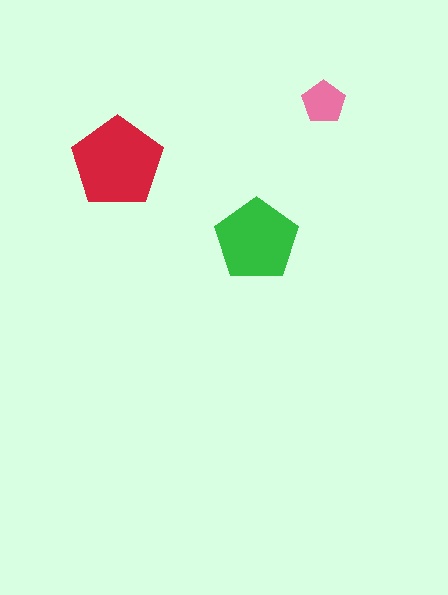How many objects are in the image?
There are 3 objects in the image.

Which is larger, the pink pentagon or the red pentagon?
The red one.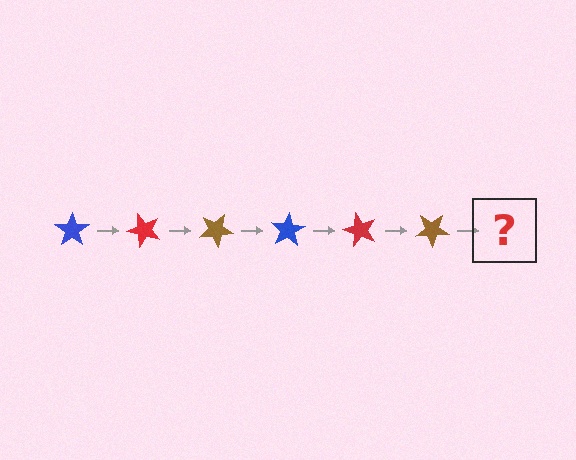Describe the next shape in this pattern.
It should be a blue star, rotated 300 degrees from the start.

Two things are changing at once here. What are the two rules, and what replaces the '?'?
The two rules are that it rotates 50 degrees each step and the color cycles through blue, red, and brown. The '?' should be a blue star, rotated 300 degrees from the start.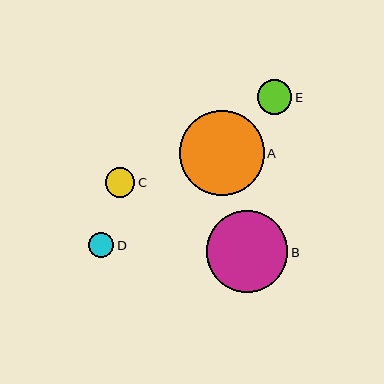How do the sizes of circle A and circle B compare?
Circle A and circle B are approximately the same size.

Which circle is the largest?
Circle A is the largest with a size of approximately 85 pixels.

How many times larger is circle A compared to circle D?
Circle A is approximately 3.3 times the size of circle D.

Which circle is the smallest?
Circle D is the smallest with a size of approximately 26 pixels.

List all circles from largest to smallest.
From largest to smallest: A, B, E, C, D.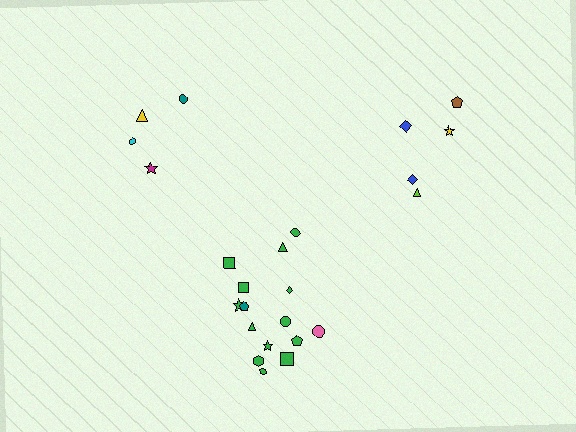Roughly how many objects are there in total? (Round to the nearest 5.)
Roughly 25 objects in total.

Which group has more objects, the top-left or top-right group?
The top-right group.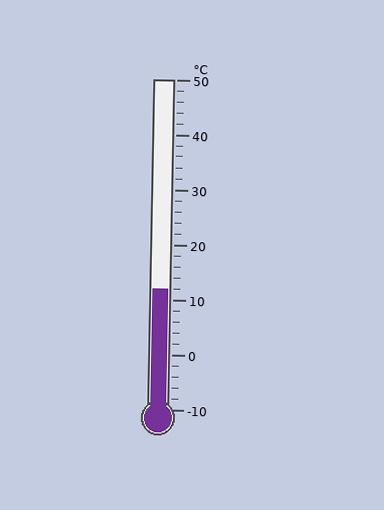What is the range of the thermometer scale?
The thermometer scale ranges from -10°C to 50°C.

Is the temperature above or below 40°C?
The temperature is below 40°C.